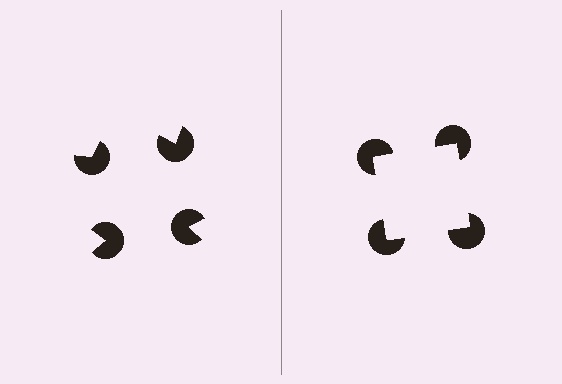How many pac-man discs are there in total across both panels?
8 — 4 on each side.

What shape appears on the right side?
An illusory square.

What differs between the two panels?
The pac-man discs are positioned identically on both sides; only the wedge orientations differ. On the right they align to a square; on the left they are misaligned.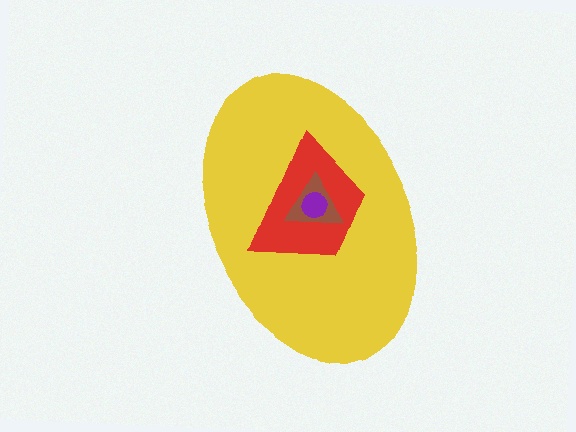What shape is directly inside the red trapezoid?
The brown triangle.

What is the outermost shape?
The yellow ellipse.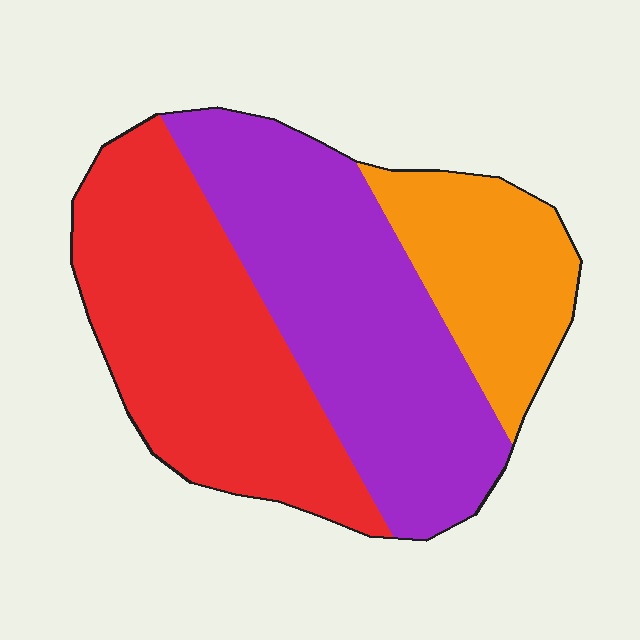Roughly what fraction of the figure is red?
Red covers around 40% of the figure.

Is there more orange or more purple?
Purple.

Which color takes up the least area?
Orange, at roughly 20%.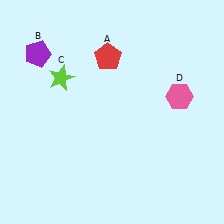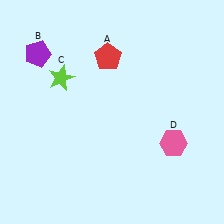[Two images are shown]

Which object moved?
The pink hexagon (D) moved down.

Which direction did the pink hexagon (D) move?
The pink hexagon (D) moved down.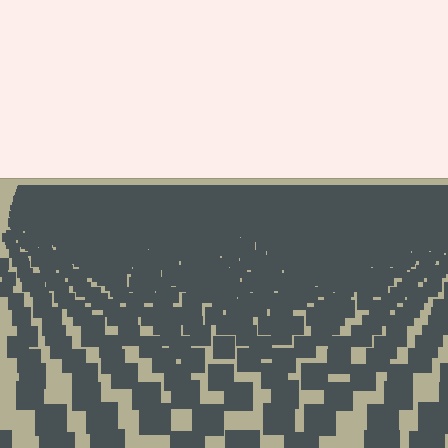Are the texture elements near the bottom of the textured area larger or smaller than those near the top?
Larger. Near the bottom, elements are closer to the viewer and appear at a bigger on-screen size.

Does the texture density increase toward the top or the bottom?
Density increases toward the top.